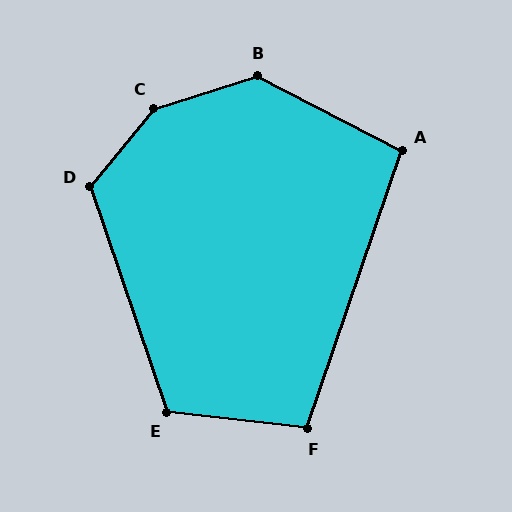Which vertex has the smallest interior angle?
A, at approximately 99 degrees.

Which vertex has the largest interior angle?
C, at approximately 146 degrees.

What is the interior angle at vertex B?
Approximately 135 degrees (obtuse).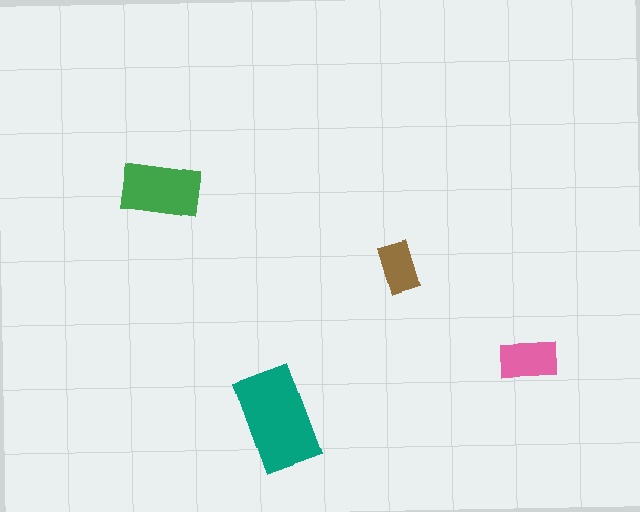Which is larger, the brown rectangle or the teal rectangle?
The teal one.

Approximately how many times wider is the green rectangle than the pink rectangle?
About 1.5 times wider.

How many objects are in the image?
There are 4 objects in the image.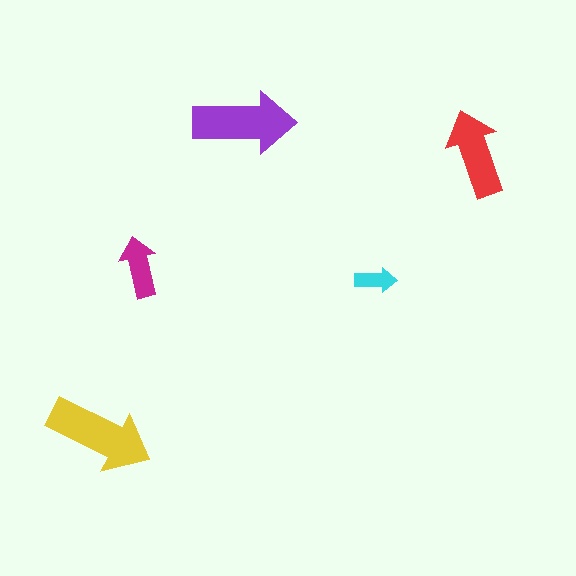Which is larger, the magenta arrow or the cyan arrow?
The magenta one.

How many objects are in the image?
There are 5 objects in the image.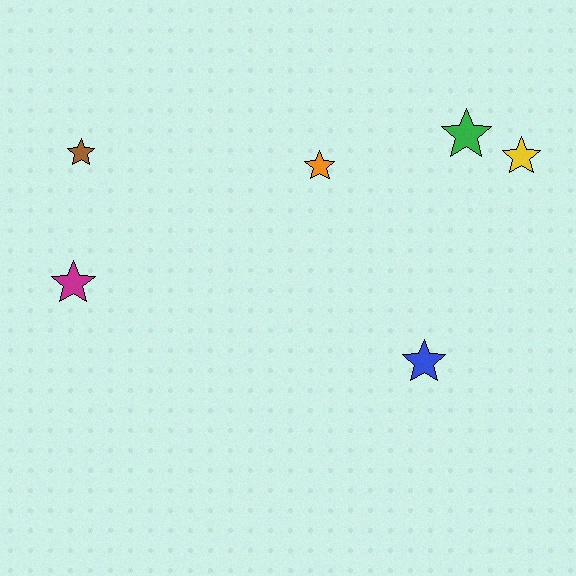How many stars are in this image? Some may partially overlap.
There are 6 stars.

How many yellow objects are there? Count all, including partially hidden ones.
There is 1 yellow object.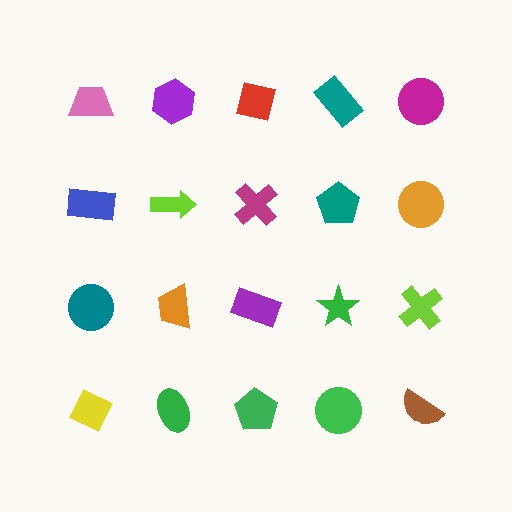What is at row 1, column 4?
A teal rectangle.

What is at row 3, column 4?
A green star.